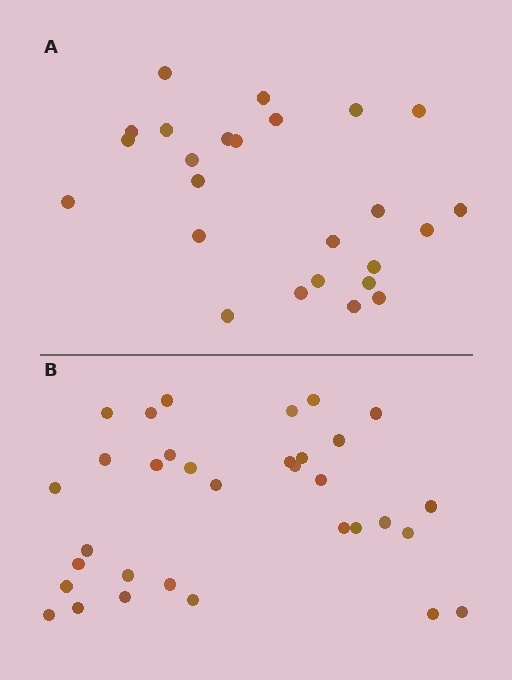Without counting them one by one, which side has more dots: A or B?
Region B (the bottom region) has more dots.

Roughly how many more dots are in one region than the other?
Region B has roughly 8 or so more dots than region A.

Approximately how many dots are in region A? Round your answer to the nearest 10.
About 20 dots. (The exact count is 25, which rounds to 20.)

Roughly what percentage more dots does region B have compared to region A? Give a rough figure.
About 30% more.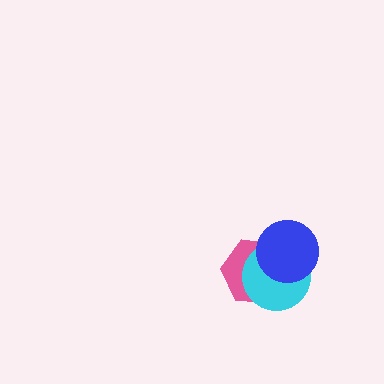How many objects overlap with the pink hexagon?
2 objects overlap with the pink hexagon.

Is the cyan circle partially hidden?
Yes, it is partially covered by another shape.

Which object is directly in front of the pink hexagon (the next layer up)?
The cyan circle is directly in front of the pink hexagon.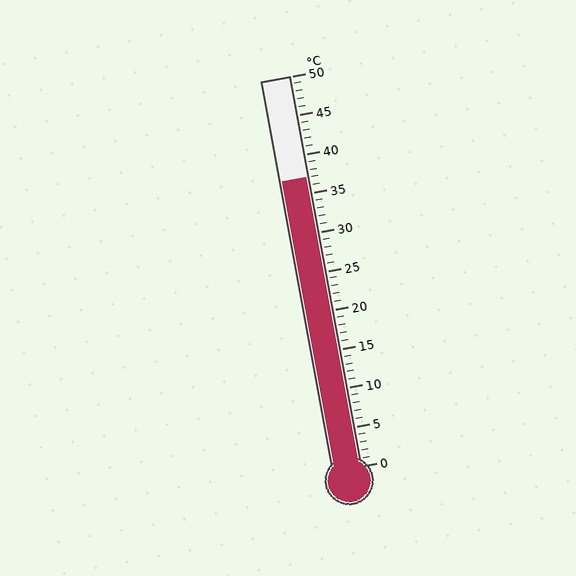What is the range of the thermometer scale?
The thermometer scale ranges from 0°C to 50°C.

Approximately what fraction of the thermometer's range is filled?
The thermometer is filled to approximately 75% of its range.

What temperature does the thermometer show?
The thermometer shows approximately 37°C.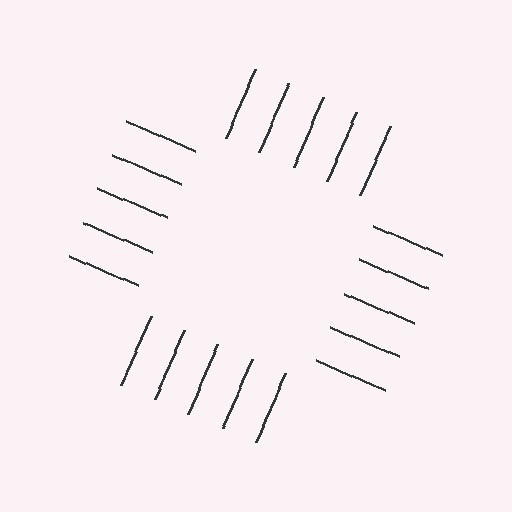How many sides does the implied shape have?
4 sides — the line-ends trace a square.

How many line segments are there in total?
20 — 5 along each of the 4 edges.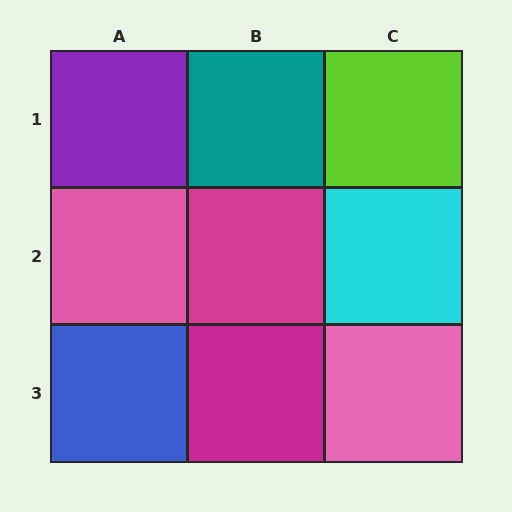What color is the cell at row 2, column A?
Pink.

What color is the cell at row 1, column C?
Lime.